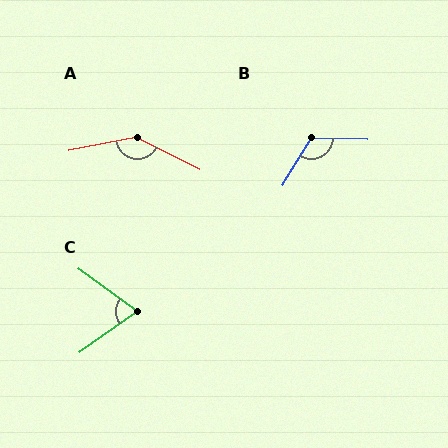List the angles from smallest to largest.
C (72°), B (120°), A (143°).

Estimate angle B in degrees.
Approximately 120 degrees.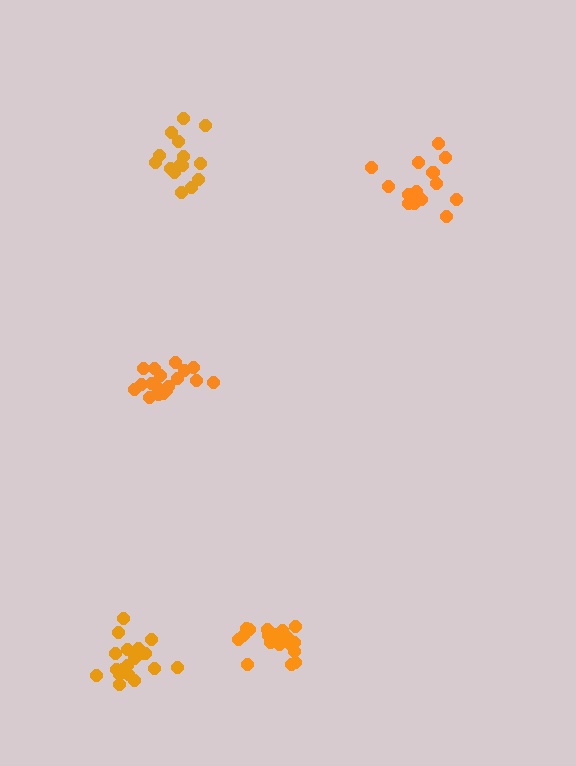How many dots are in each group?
Group 1: 19 dots, Group 2: 16 dots, Group 3: 19 dots, Group 4: 15 dots, Group 5: 19 dots (88 total).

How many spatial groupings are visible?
There are 5 spatial groupings.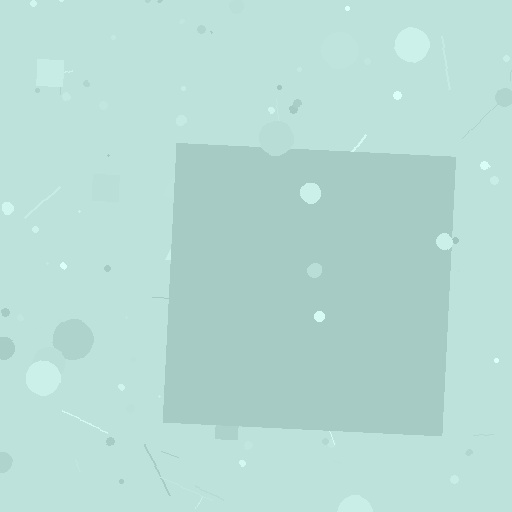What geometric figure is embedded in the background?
A square is embedded in the background.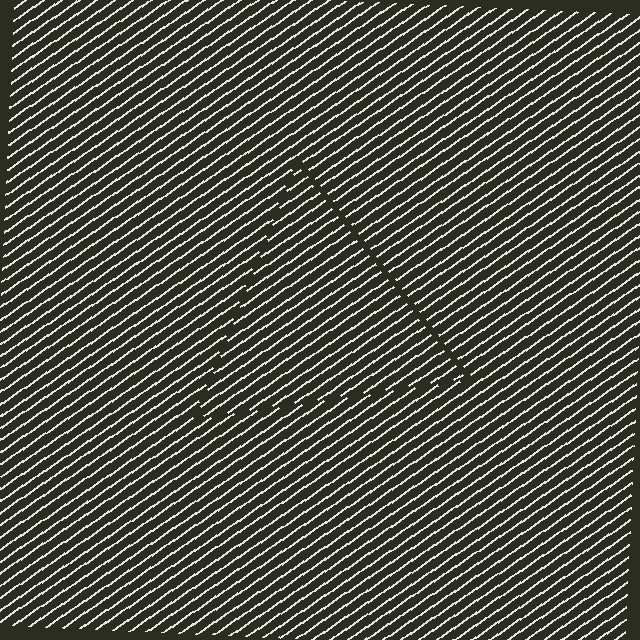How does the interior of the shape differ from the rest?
The interior of the shape contains the same grating, shifted by half a period — the contour is defined by the phase discontinuity where line-ends from the inner and outer gratings abut.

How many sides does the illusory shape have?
3 sides — the line-ends trace a triangle.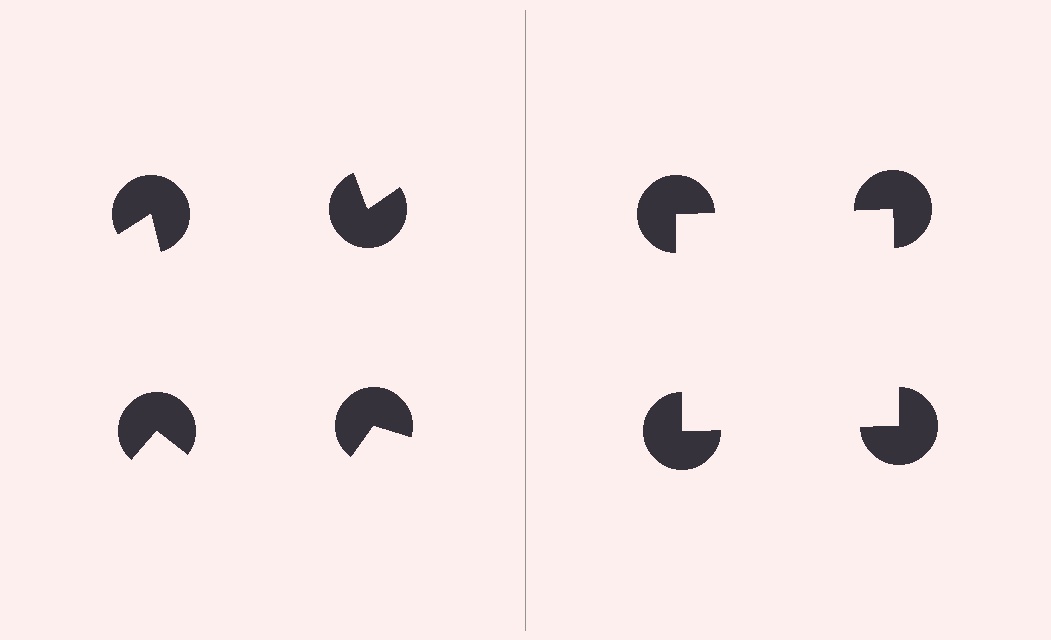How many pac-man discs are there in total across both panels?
8 — 4 on each side.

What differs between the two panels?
The pac-man discs are positioned identically on both sides; only the wedge orientations differ. On the right they align to a square; on the left they are misaligned.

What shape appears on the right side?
An illusory square.